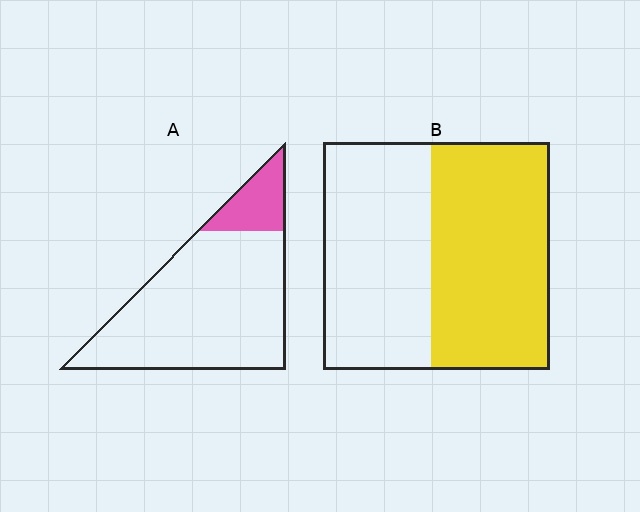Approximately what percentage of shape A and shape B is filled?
A is approximately 15% and B is approximately 50%.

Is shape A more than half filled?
No.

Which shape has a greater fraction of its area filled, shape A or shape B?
Shape B.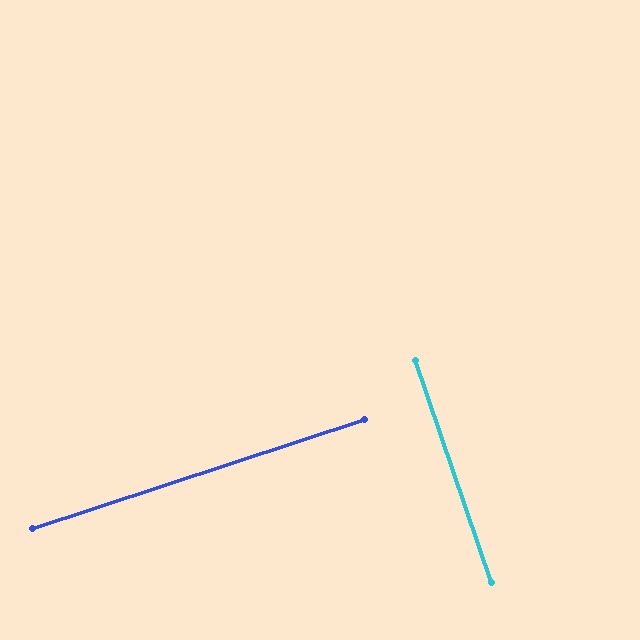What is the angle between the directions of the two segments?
Approximately 89 degrees.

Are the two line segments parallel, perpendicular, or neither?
Perpendicular — they meet at approximately 89°.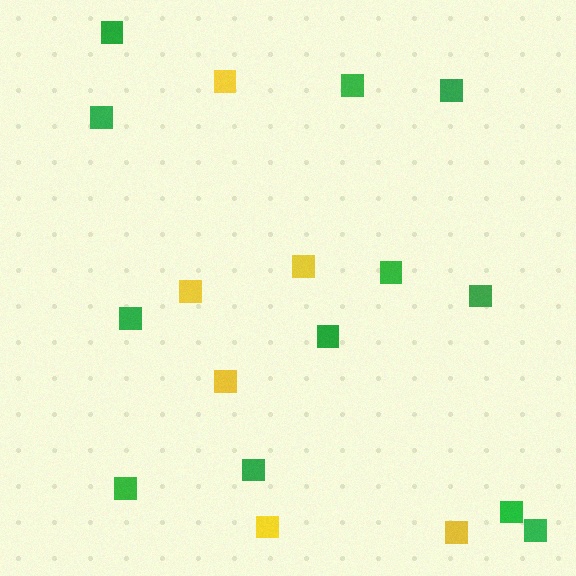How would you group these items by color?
There are 2 groups: one group of yellow squares (6) and one group of green squares (12).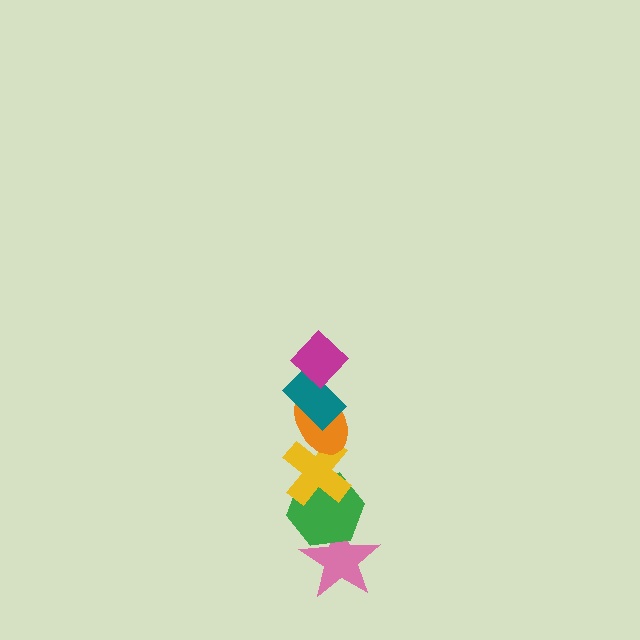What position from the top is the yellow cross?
The yellow cross is 4th from the top.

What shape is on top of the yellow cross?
The orange ellipse is on top of the yellow cross.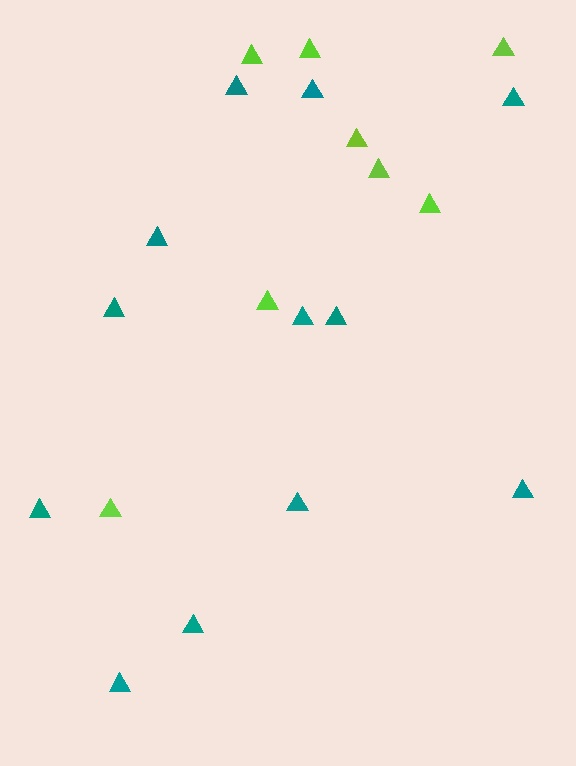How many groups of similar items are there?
There are 2 groups: one group of teal triangles (12) and one group of lime triangles (8).